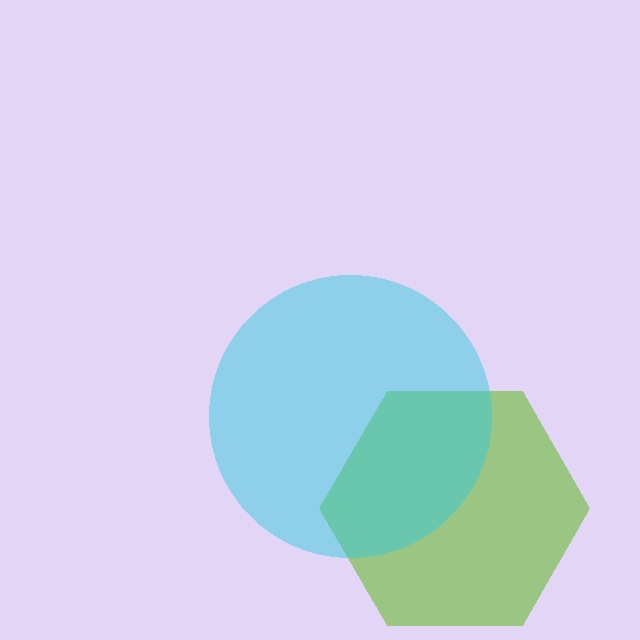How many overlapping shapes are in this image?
There are 2 overlapping shapes in the image.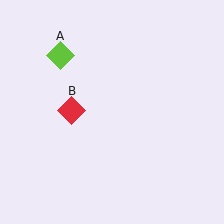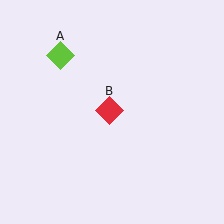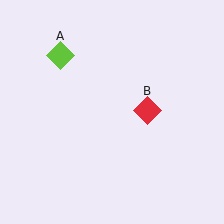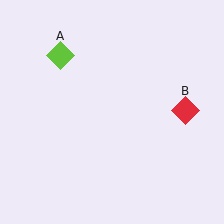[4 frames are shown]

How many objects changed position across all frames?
1 object changed position: red diamond (object B).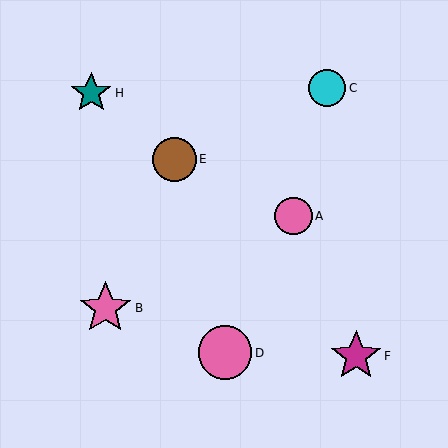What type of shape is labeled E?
Shape E is a brown circle.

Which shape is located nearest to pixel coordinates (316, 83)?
The cyan circle (labeled C) at (327, 88) is nearest to that location.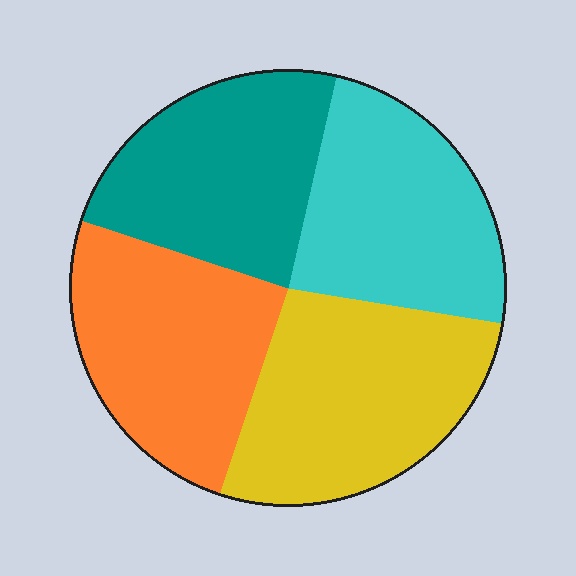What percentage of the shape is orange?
Orange covers roughly 25% of the shape.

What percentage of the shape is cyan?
Cyan covers roughly 25% of the shape.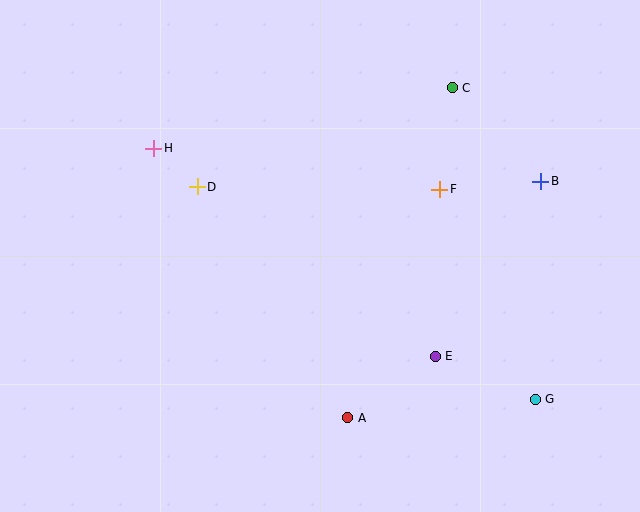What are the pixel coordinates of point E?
Point E is at (435, 356).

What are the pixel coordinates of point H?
Point H is at (154, 148).